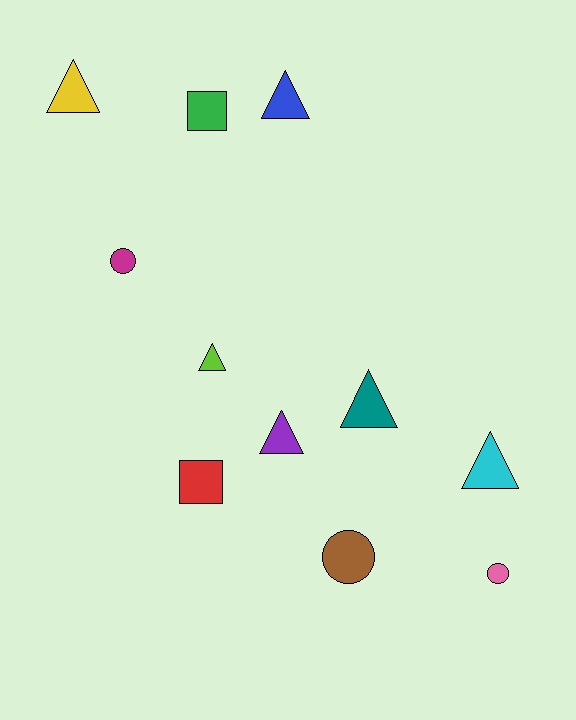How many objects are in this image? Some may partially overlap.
There are 11 objects.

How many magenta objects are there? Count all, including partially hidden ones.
There is 1 magenta object.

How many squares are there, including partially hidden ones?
There are 2 squares.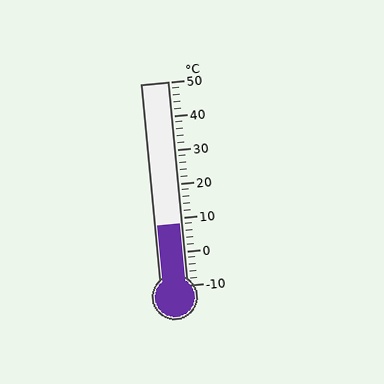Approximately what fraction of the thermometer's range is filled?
The thermometer is filled to approximately 30% of its range.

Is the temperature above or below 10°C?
The temperature is below 10°C.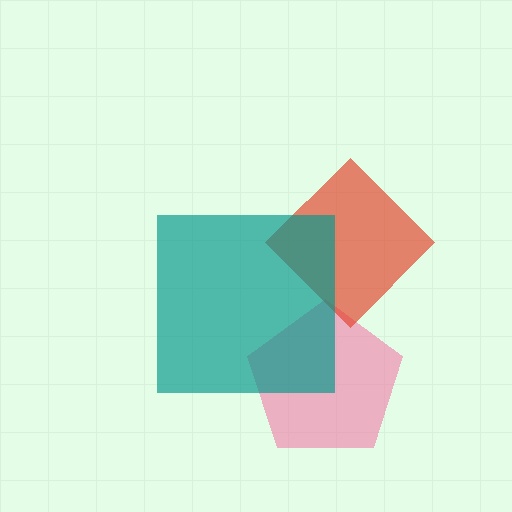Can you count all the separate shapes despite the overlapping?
Yes, there are 3 separate shapes.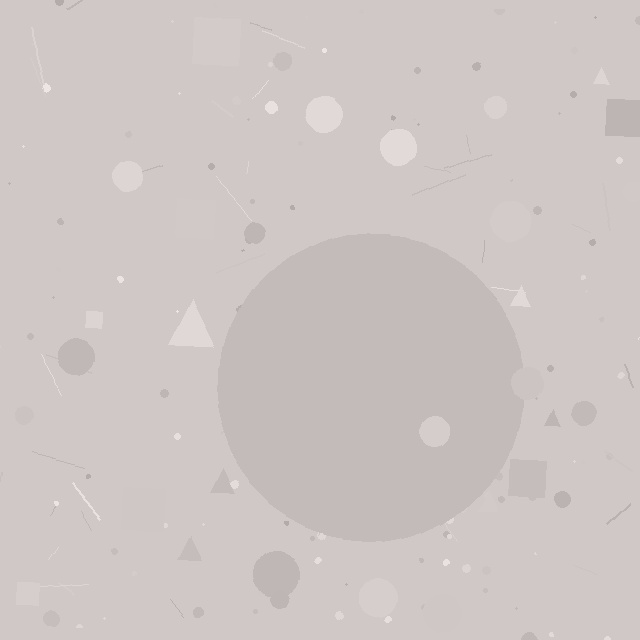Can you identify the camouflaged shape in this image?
The camouflaged shape is a circle.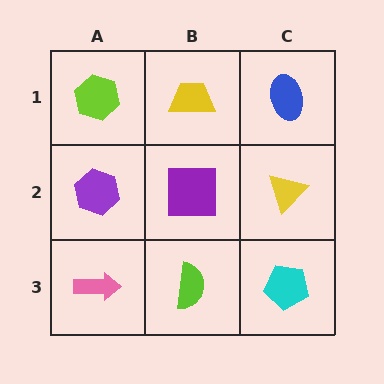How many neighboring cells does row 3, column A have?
2.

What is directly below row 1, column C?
A yellow triangle.